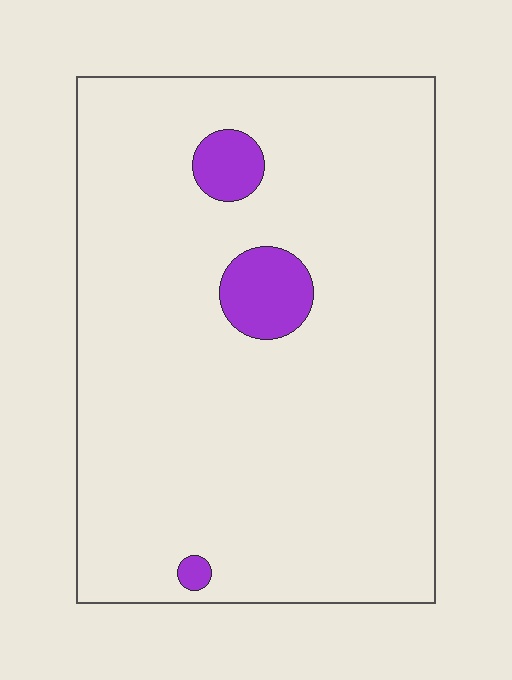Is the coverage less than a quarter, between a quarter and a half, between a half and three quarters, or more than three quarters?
Less than a quarter.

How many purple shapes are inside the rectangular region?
3.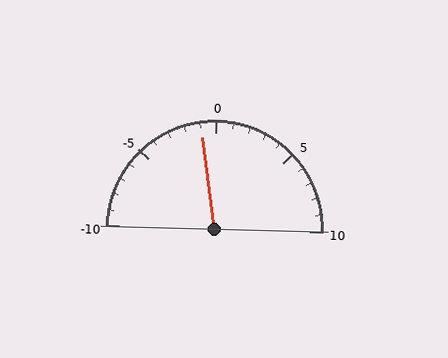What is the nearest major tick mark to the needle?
The nearest major tick mark is 0.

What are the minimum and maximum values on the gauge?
The gauge ranges from -10 to 10.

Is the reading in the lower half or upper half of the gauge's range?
The reading is in the lower half of the range (-10 to 10).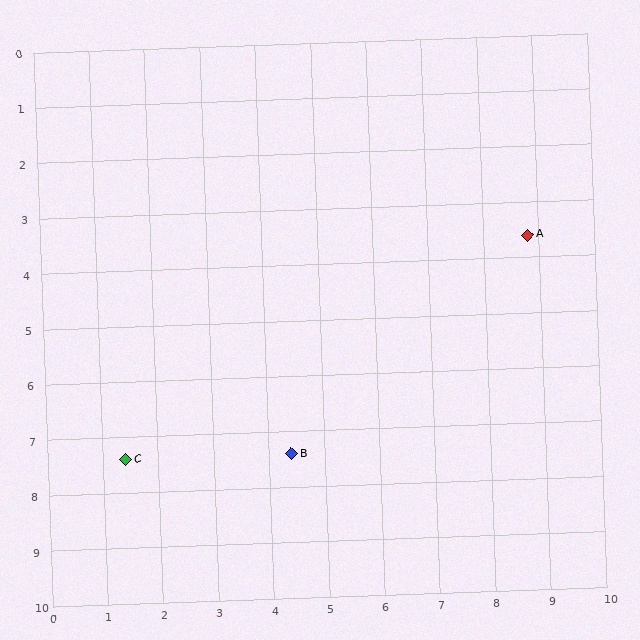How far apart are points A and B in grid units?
Points A and B are about 5.8 grid units apart.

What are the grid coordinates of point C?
Point C is at approximately (1.4, 7.4).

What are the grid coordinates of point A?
Point A is at approximately (8.8, 3.6).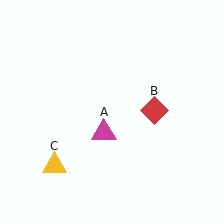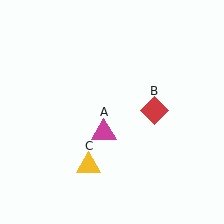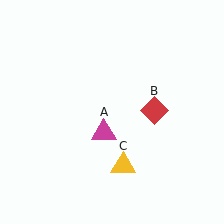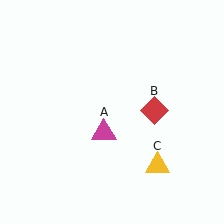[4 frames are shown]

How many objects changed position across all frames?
1 object changed position: yellow triangle (object C).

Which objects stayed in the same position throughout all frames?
Magenta triangle (object A) and red diamond (object B) remained stationary.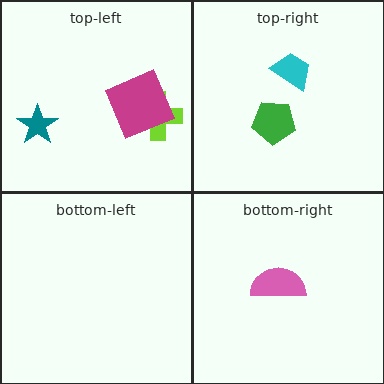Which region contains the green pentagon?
The top-right region.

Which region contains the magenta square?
The top-left region.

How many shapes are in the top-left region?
3.